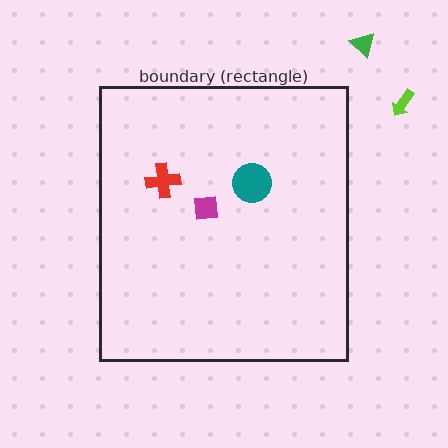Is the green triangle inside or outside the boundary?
Outside.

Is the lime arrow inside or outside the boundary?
Outside.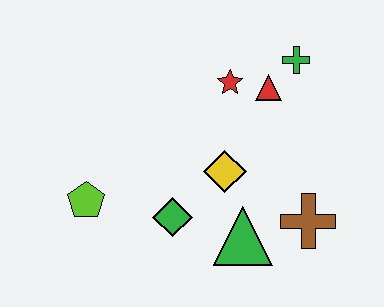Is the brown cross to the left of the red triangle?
No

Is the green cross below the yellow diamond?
No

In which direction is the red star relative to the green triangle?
The red star is above the green triangle.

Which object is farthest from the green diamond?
The green cross is farthest from the green diamond.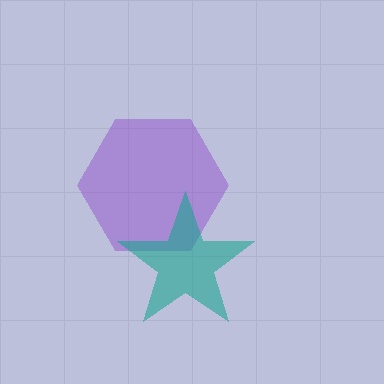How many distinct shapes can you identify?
There are 2 distinct shapes: a purple hexagon, a teal star.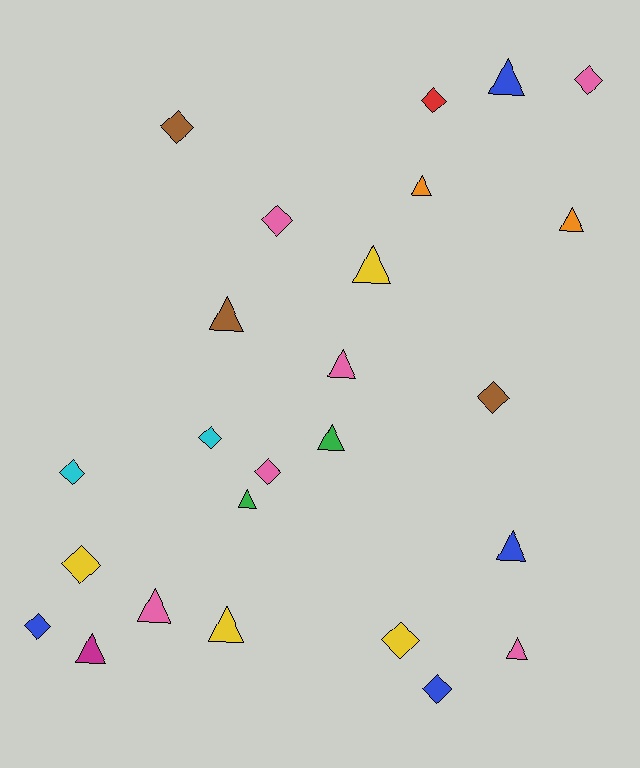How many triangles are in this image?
There are 13 triangles.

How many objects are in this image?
There are 25 objects.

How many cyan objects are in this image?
There are 2 cyan objects.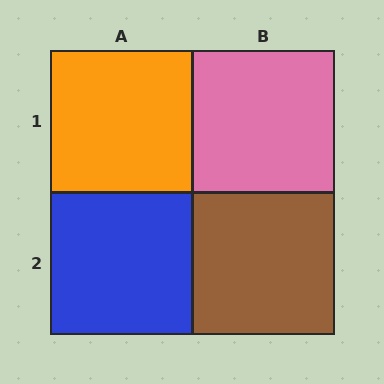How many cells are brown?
1 cell is brown.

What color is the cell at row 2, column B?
Brown.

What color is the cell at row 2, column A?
Blue.